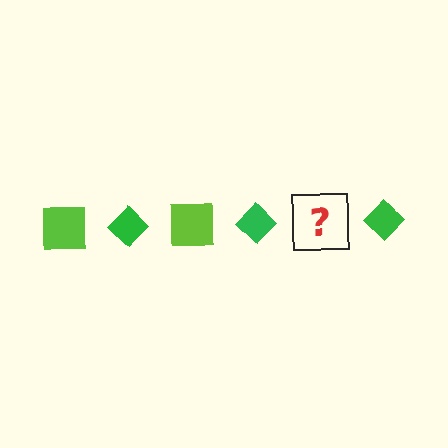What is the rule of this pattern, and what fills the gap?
The rule is that the pattern alternates between lime square and green diamond. The gap should be filled with a lime square.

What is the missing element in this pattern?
The missing element is a lime square.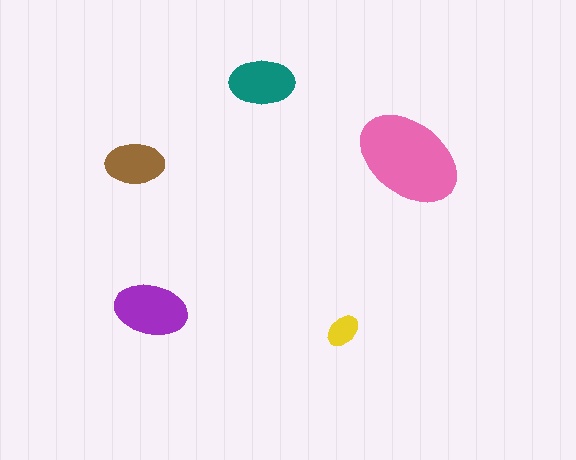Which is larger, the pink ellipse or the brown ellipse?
The pink one.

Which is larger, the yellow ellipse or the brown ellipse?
The brown one.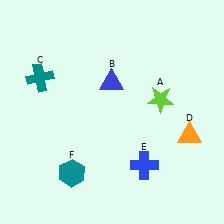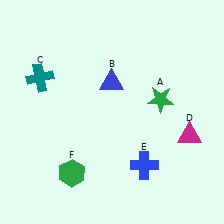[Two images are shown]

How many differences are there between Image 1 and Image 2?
There are 3 differences between the two images.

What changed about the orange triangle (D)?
In Image 1, D is orange. In Image 2, it changed to magenta.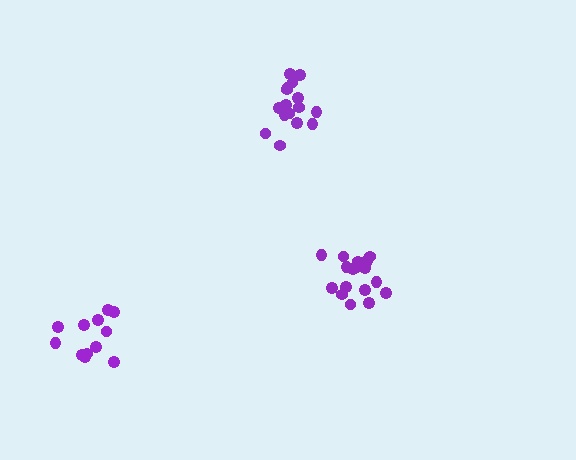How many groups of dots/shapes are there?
There are 3 groups.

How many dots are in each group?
Group 1: 17 dots, Group 2: 16 dots, Group 3: 13 dots (46 total).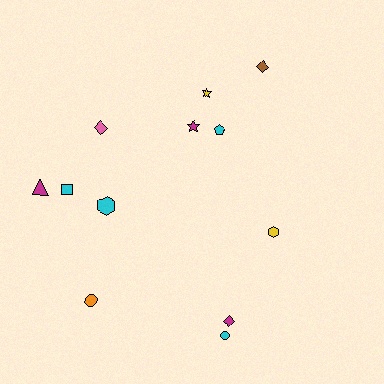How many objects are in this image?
There are 12 objects.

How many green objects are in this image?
There are no green objects.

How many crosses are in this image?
There are no crosses.